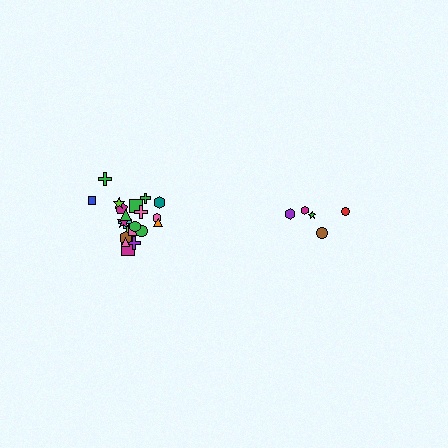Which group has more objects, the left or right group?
The left group.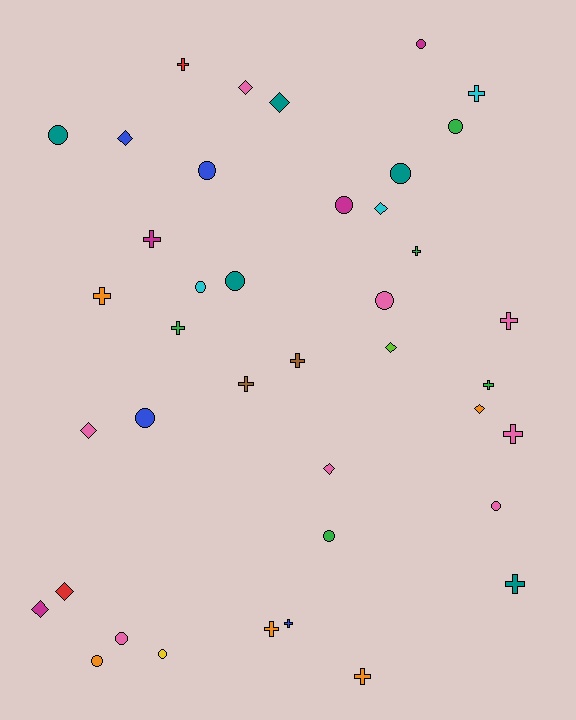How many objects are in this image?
There are 40 objects.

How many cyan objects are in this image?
There are 3 cyan objects.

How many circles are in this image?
There are 15 circles.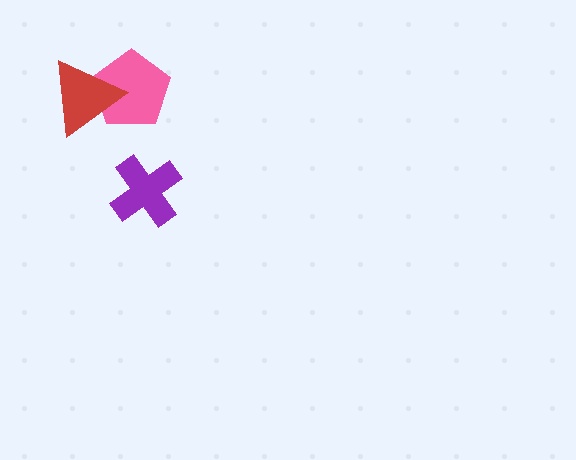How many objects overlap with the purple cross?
0 objects overlap with the purple cross.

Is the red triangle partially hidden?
No, no other shape covers it.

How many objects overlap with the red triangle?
1 object overlaps with the red triangle.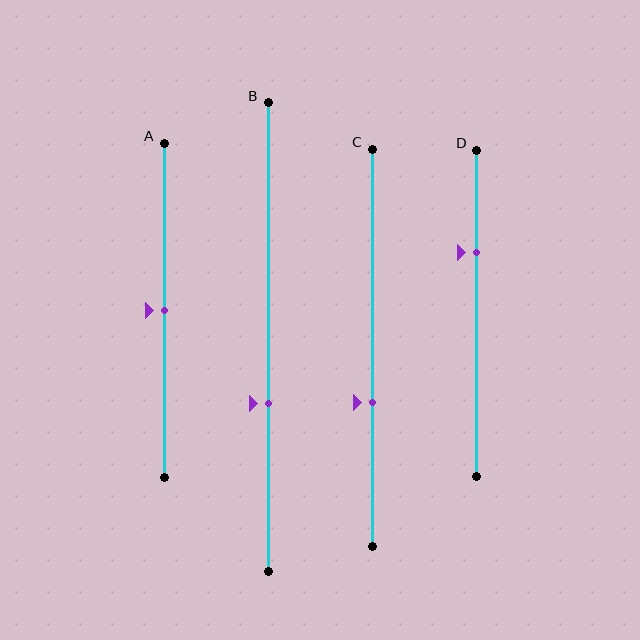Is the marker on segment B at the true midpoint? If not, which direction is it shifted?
No, the marker on segment B is shifted downward by about 14% of the segment length.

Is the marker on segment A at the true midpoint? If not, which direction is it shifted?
Yes, the marker on segment A is at the true midpoint.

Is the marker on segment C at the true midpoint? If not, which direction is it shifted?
No, the marker on segment C is shifted downward by about 14% of the segment length.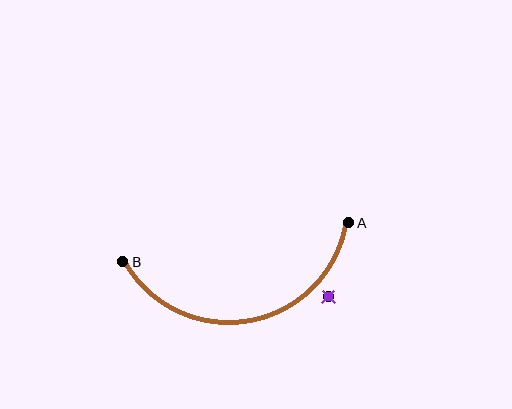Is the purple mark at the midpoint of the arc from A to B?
No — the purple mark does not lie on the arc at all. It sits slightly outside the curve.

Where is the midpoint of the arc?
The arc midpoint is the point on the curve farthest from the straight line joining A and B. It sits below that line.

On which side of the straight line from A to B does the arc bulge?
The arc bulges below the straight line connecting A and B.